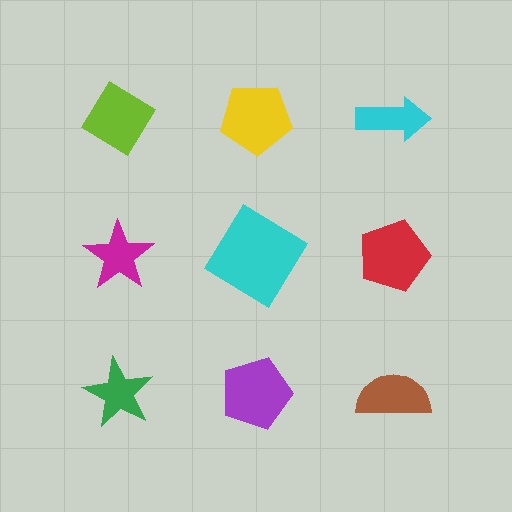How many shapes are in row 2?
3 shapes.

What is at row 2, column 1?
A magenta star.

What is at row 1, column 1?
A lime diamond.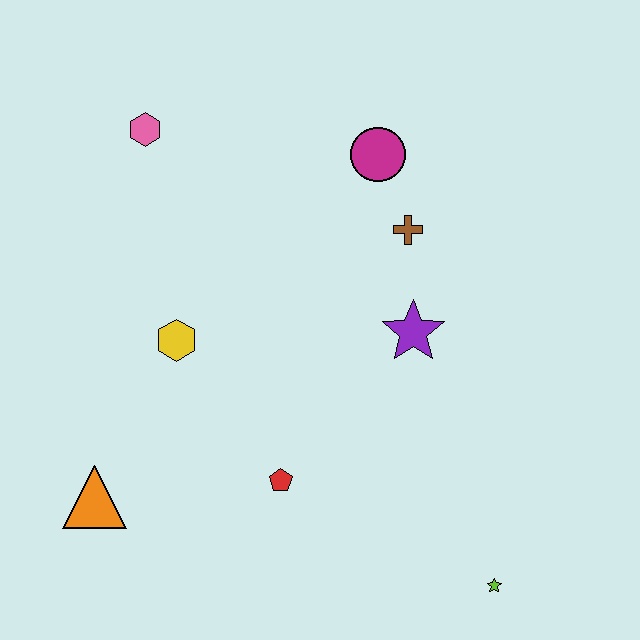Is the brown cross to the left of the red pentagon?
No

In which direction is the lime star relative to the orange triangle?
The lime star is to the right of the orange triangle.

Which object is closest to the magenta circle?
The brown cross is closest to the magenta circle.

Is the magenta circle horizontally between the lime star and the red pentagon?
Yes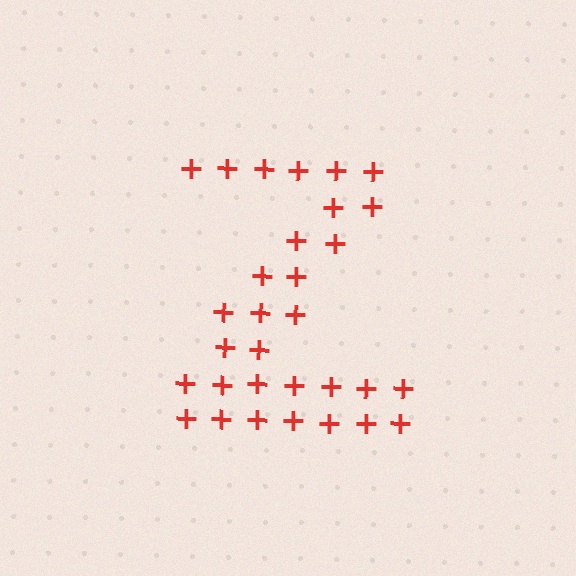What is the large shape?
The large shape is the letter Z.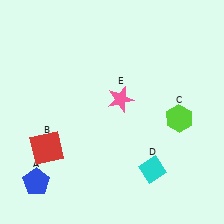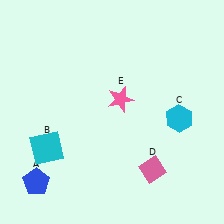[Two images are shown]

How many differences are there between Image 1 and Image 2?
There are 3 differences between the two images.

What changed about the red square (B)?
In Image 1, B is red. In Image 2, it changed to cyan.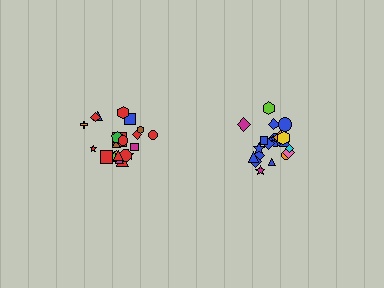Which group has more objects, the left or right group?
The left group.